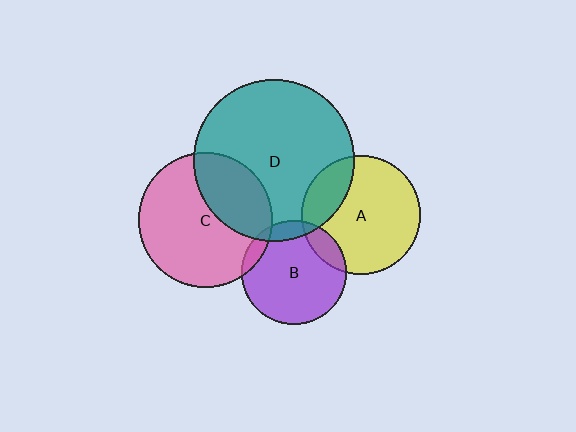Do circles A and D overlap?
Yes.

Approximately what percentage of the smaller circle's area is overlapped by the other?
Approximately 20%.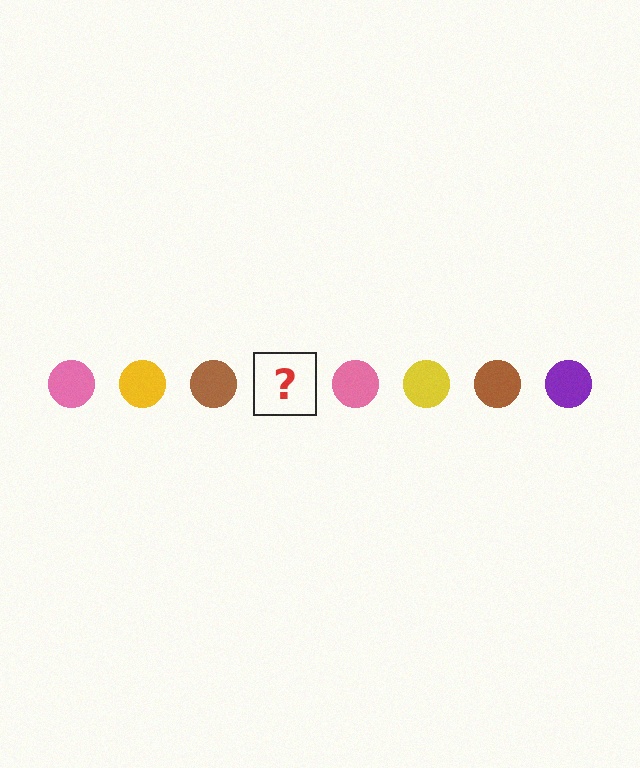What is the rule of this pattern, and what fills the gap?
The rule is that the pattern cycles through pink, yellow, brown, purple circles. The gap should be filled with a purple circle.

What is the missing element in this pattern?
The missing element is a purple circle.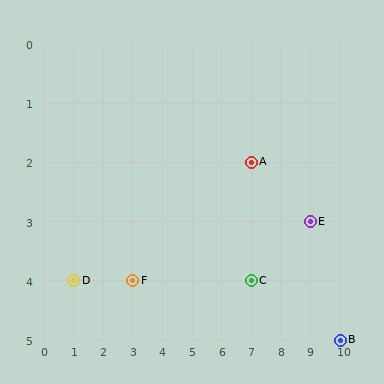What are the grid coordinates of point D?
Point D is at grid coordinates (1, 4).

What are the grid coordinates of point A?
Point A is at grid coordinates (7, 2).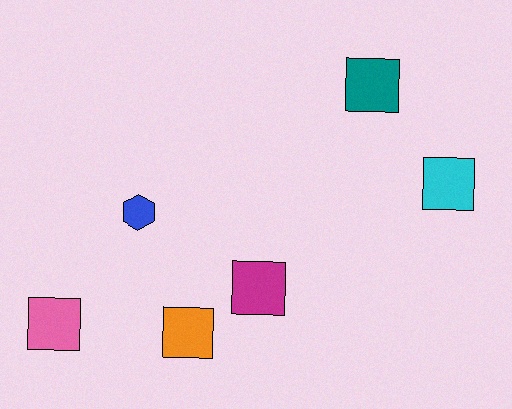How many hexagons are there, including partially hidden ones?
There is 1 hexagon.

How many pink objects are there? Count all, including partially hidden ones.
There is 1 pink object.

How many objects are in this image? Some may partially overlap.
There are 6 objects.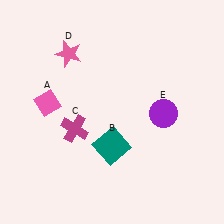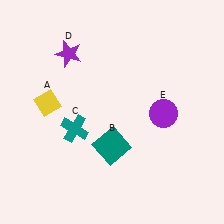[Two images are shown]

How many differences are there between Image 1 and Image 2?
There are 3 differences between the two images.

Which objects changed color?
A changed from pink to yellow. C changed from magenta to teal. D changed from pink to purple.